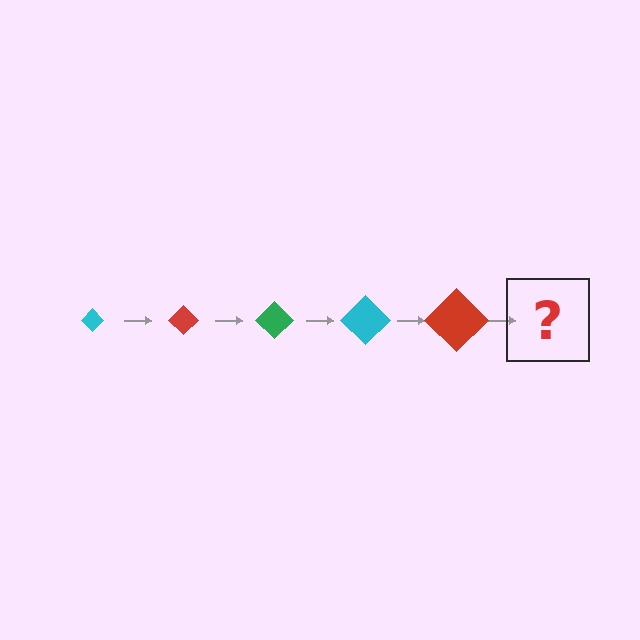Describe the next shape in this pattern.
It should be a green diamond, larger than the previous one.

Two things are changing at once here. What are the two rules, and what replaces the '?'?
The two rules are that the diamond grows larger each step and the color cycles through cyan, red, and green. The '?' should be a green diamond, larger than the previous one.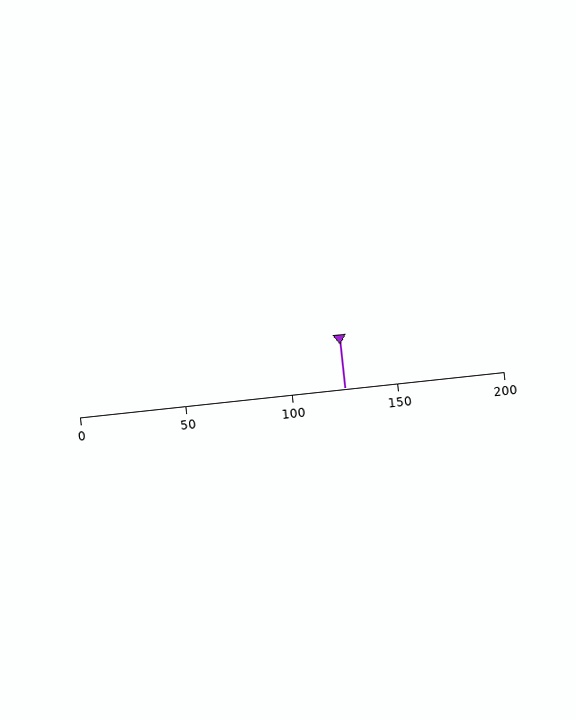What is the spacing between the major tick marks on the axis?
The major ticks are spaced 50 apart.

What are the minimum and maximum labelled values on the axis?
The axis runs from 0 to 200.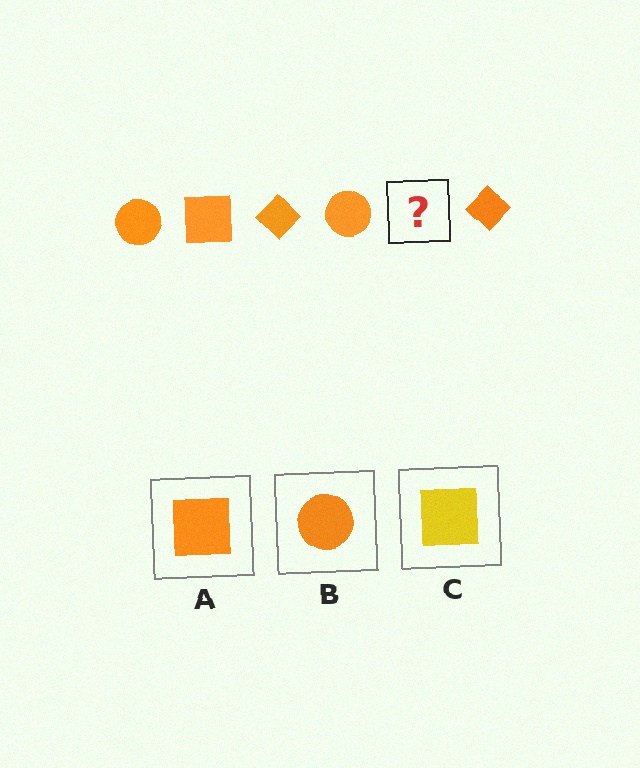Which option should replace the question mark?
Option A.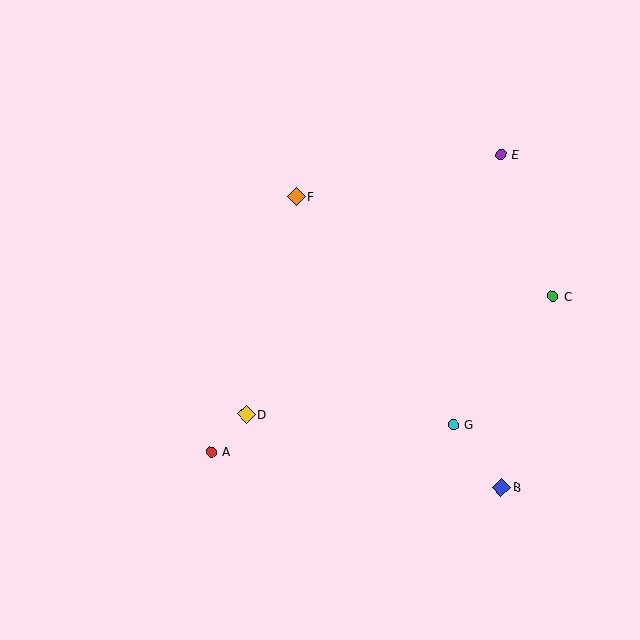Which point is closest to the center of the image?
Point D at (246, 414) is closest to the center.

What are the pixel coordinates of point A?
Point A is at (211, 452).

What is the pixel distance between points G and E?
The distance between G and E is 274 pixels.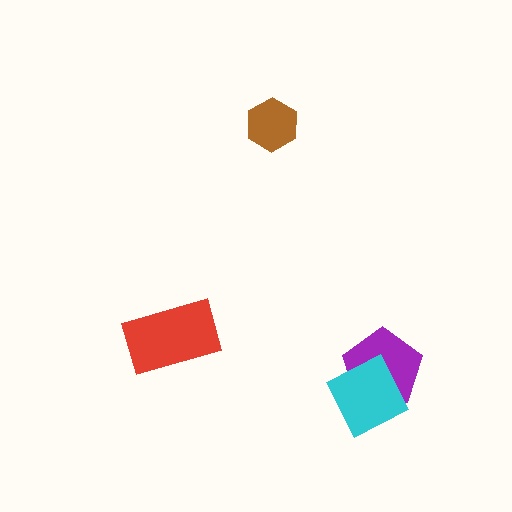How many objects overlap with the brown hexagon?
0 objects overlap with the brown hexagon.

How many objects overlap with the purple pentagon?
1 object overlaps with the purple pentagon.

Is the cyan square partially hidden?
No, no other shape covers it.